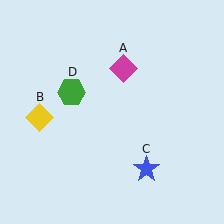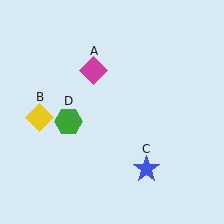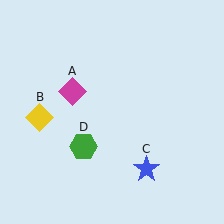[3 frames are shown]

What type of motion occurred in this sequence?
The magenta diamond (object A), green hexagon (object D) rotated counterclockwise around the center of the scene.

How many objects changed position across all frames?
2 objects changed position: magenta diamond (object A), green hexagon (object D).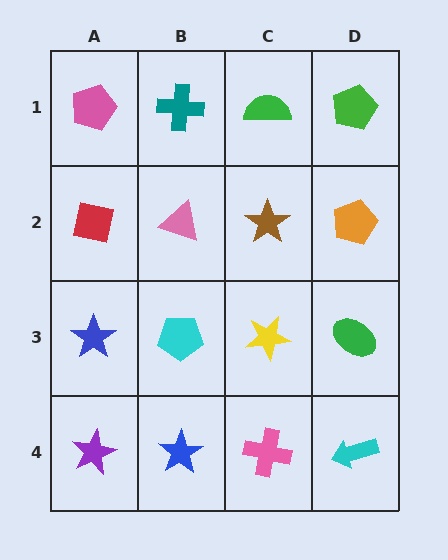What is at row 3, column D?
A green ellipse.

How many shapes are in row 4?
4 shapes.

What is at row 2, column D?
An orange pentagon.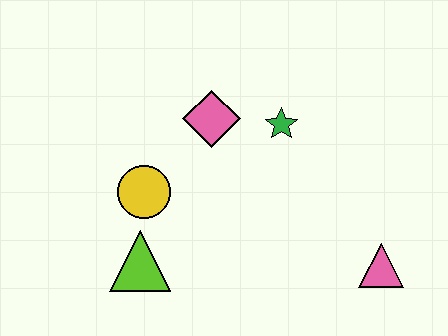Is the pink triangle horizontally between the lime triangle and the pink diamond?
No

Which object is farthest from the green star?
The lime triangle is farthest from the green star.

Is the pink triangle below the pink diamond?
Yes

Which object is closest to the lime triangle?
The yellow circle is closest to the lime triangle.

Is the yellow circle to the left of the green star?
Yes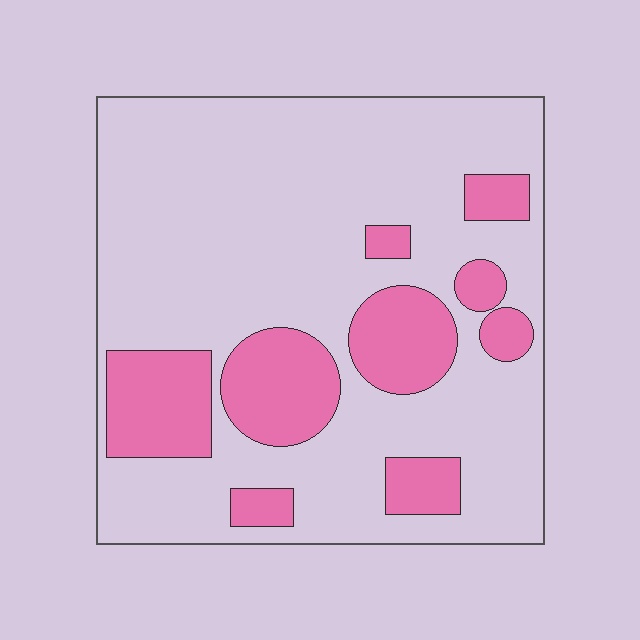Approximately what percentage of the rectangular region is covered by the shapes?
Approximately 25%.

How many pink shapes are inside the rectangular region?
9.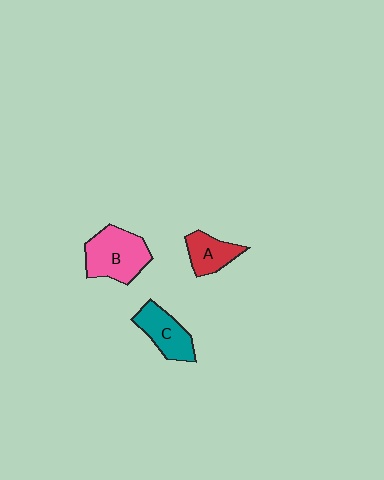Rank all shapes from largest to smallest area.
From largest to smallest: B (pink), C (teal), A (red).